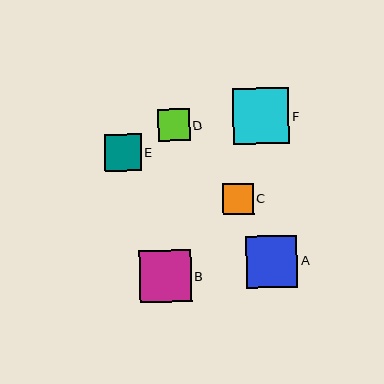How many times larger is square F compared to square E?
Square F is approximately 1.5 times the size of square E.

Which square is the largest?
Square F is the largest with a size of approximately 56 pixels.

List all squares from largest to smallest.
From largest to smallest: F, B, A, E, D, C.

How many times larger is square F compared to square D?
Square F is approximately 1.8 times the size of square D.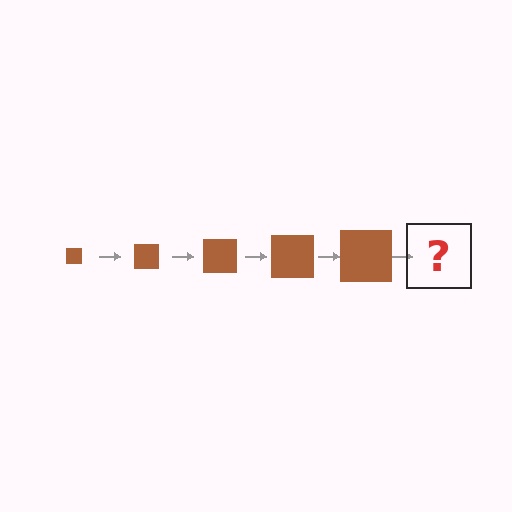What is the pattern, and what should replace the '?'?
The pattern is that the square gets progressively larger each step. The '?' should be a brown square, larger than the previous one.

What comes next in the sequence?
The next element should be a brown square, larger than the previous one.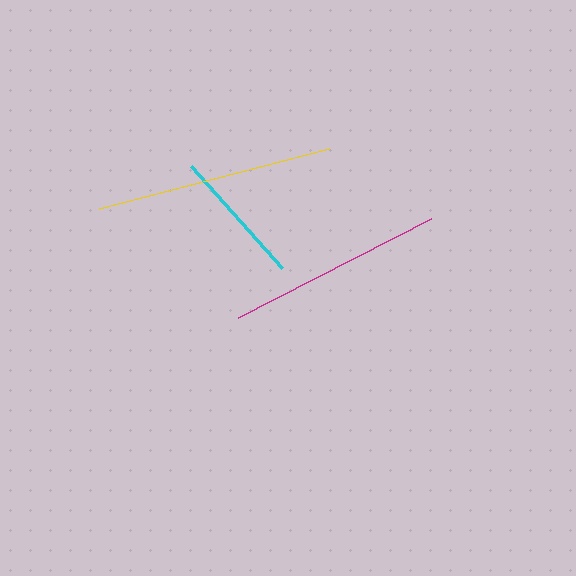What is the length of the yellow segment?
The yellow segment is approximately 237 pixels long.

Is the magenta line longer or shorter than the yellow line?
The yellow line is longer than the magenta line.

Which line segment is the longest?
The yellow line is the longest at approximately 237 pixels.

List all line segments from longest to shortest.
From longest to shortest: yellow, magenta, cyan.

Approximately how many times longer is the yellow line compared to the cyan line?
The yellow line is approximately 1.7 times the length of the cyan line.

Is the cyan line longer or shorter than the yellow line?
The yellow line is longer than the cyan line.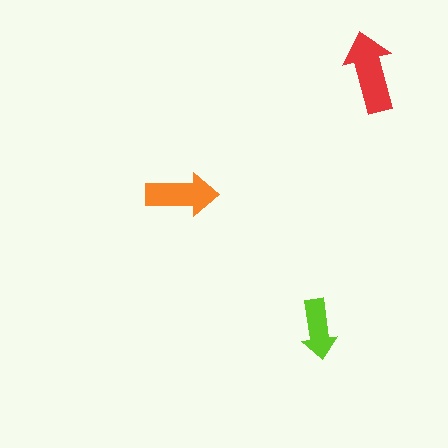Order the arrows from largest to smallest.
the red one, the orange one, the lime one.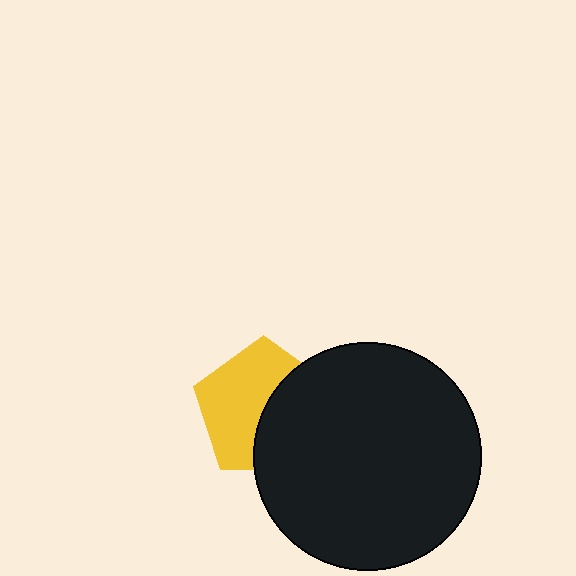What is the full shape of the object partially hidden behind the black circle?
The partially hidden object is a yellow pentagon.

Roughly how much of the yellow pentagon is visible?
About half of it is visible (roughly 56%).